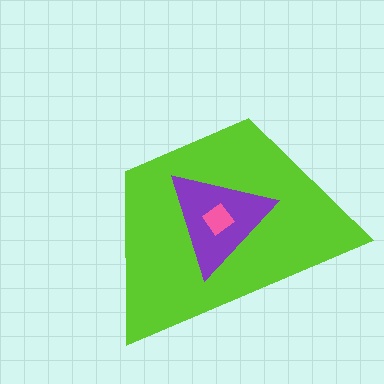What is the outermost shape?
The lime trapezoid.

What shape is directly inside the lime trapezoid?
The purple triangle.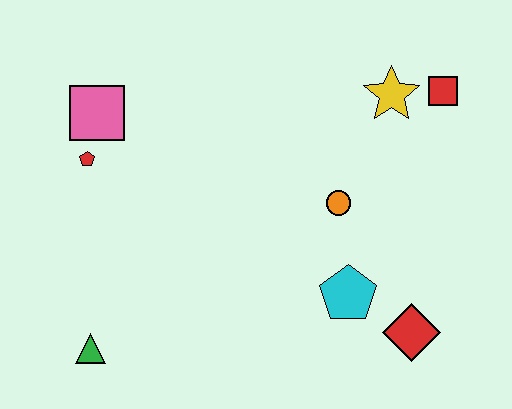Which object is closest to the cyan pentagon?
The red diamond is closest to the cyan pentagon.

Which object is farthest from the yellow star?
The green triangle is farthest from the yellow star.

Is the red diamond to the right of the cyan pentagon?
Yes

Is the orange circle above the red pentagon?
No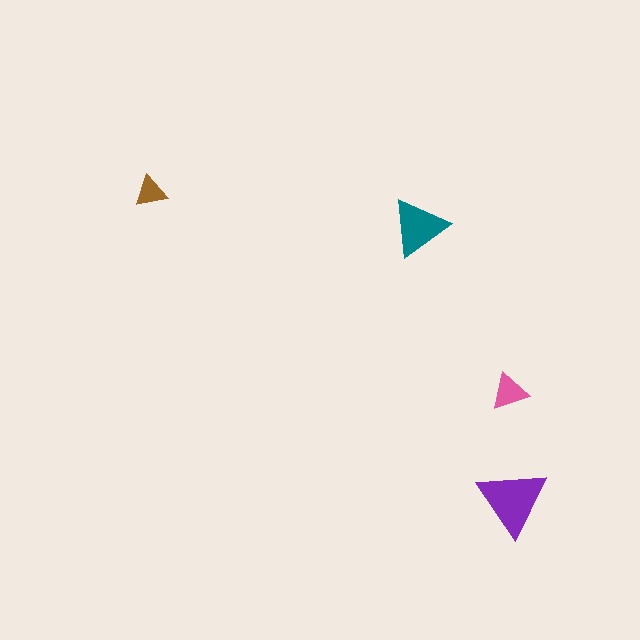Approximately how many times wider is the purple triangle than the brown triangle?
About 2 times wider.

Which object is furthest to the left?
The brown triangle is leftmost.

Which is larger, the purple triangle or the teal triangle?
The purple one.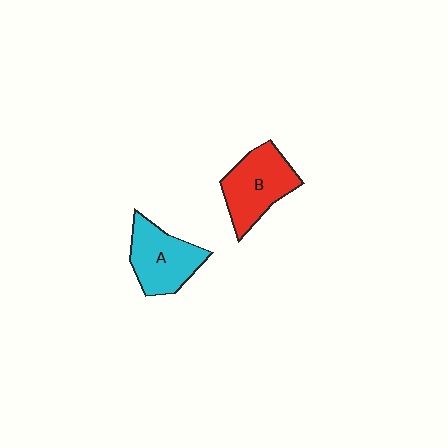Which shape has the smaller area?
Shape A (cyan).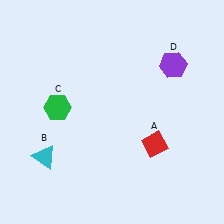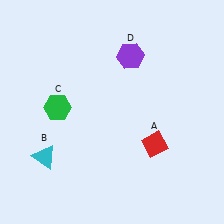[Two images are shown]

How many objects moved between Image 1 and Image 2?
1 object moved between the two images.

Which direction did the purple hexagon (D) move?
The purple hexagon (D) moved left.